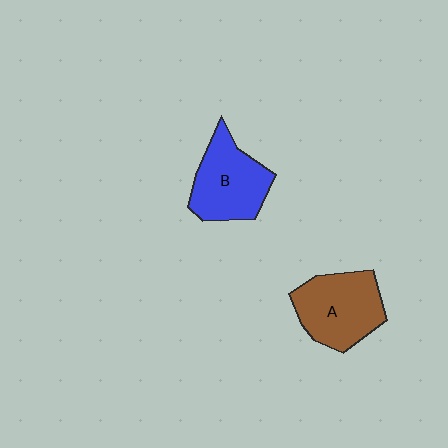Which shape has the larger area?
Shape A (brown).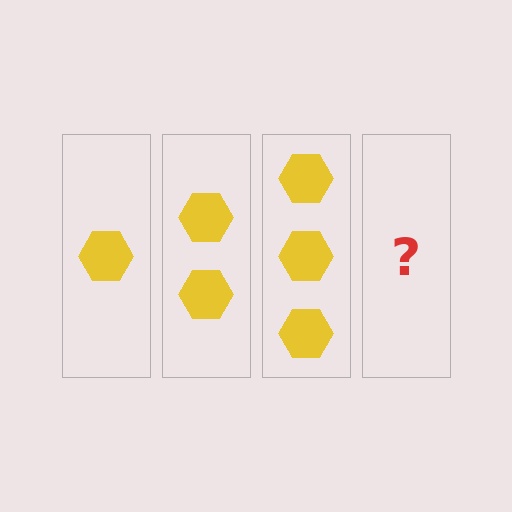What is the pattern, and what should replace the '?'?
The pattern is that each step adds one more hexagon. The '?' should be 4 hexagons.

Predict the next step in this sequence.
The next step is 4 hexagons.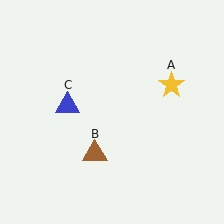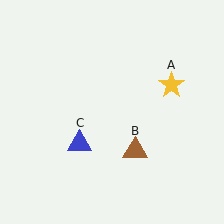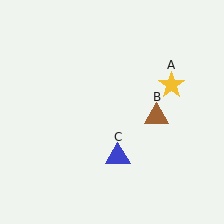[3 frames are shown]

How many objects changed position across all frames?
2 objects changed position: brown triangle (object B), blue triangle (object C).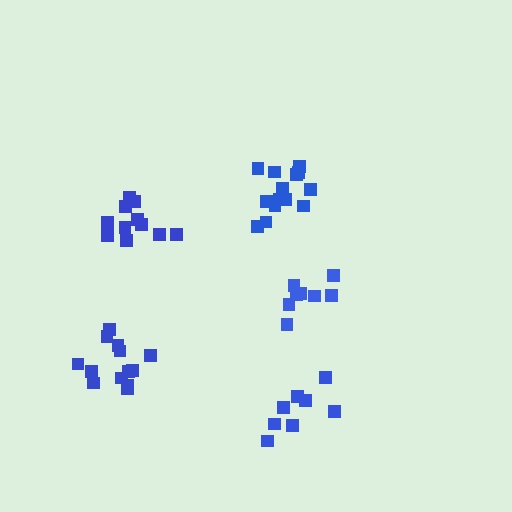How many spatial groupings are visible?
There are 5 spatial groupings.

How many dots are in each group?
Group 1: 8 dots, Group 2: 11 dots, Group 3: 8 dots, Group 4: 14 dots, Group 5: 13 dots (54 total).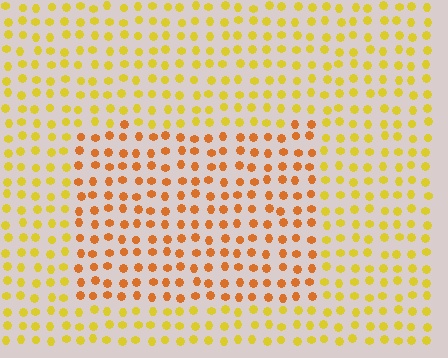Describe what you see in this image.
The image is filled with small yellow elements in a uniform arrangement. A rectangle-shaped region is visible where the elements are tinted to a slightly different hue, forming a subtle color boundary.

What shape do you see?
I see a rectangle.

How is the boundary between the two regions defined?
The boundary is defined purely by a slight shift in hue (about 32 degrees). Spacing, size, and orientation are identical on both sides.